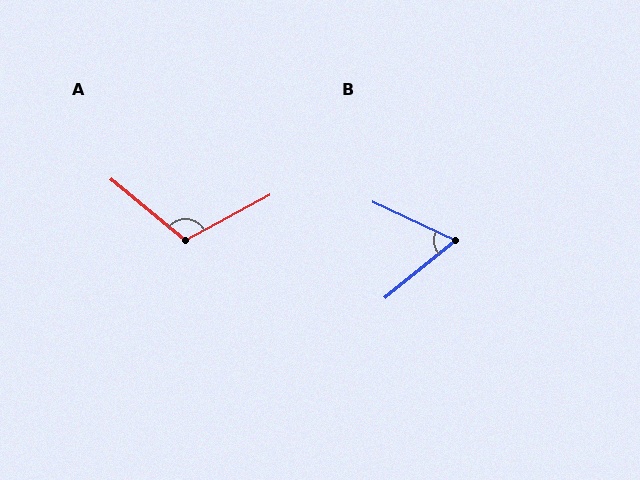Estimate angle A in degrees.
Approximately 113 degrees.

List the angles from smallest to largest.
B (64°), A (113°).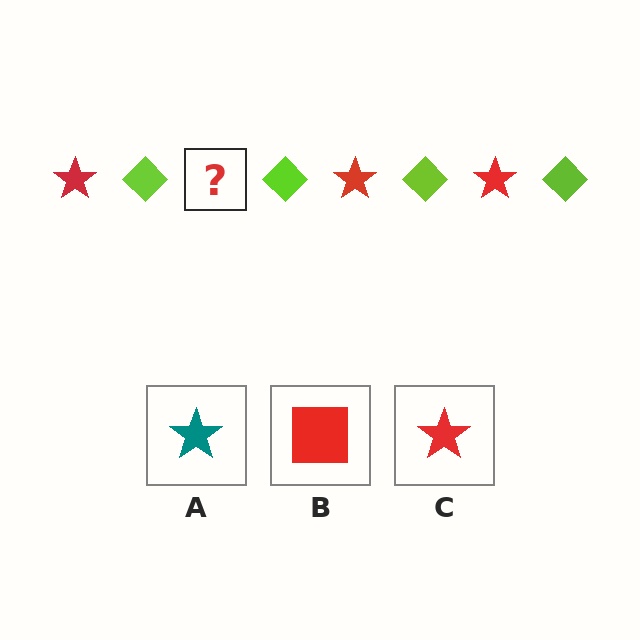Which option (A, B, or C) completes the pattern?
C.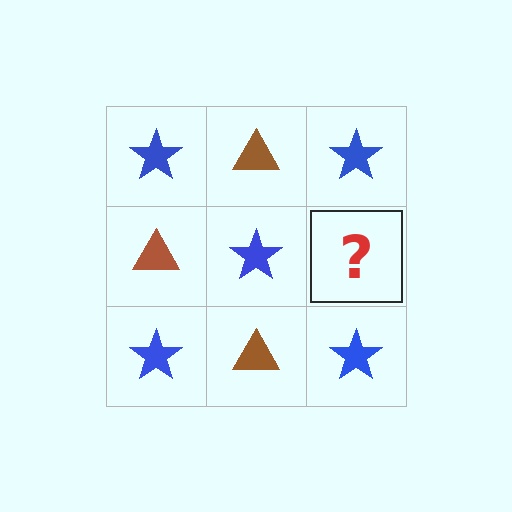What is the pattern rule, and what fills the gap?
The rule is that it alternates blue star and brown triangle in a checkerboard pattern. The gap should be filled with a brown triangle.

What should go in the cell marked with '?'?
The missing cell should contain a brown triangle.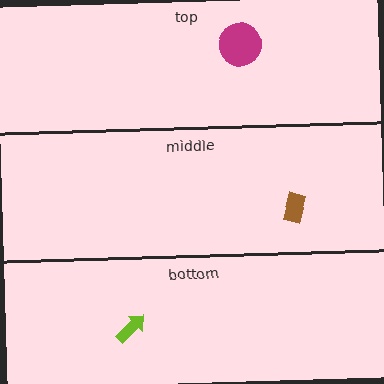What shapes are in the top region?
The magenta circle.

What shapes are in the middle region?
The brown rectangle.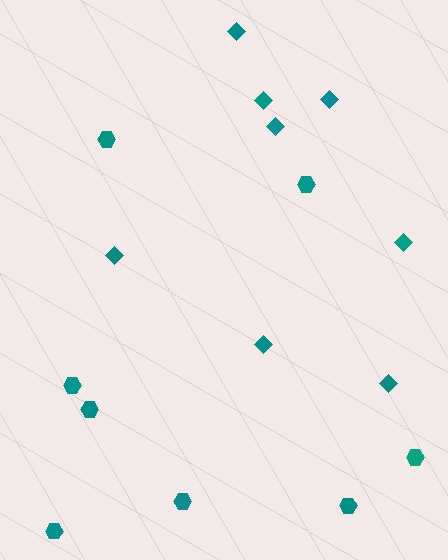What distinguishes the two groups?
There are 2 groups: one group of diamonds (8) and one group of hexagons (8).